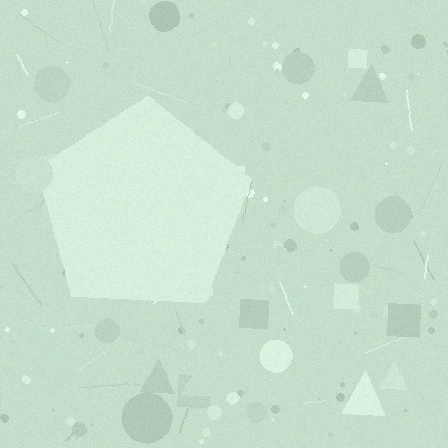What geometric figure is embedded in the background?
A pentagon is embedded in the background.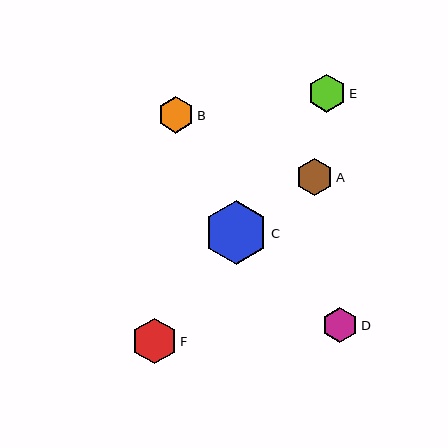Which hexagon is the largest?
Hexagon C is the largest with a size of approximately 64 pixels.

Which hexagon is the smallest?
Hexagon D is the smallest with a size of approximately 35 pixels.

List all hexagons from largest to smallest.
From largest to smallest: C, F, E, A, B, D.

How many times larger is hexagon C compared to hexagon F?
Hexagon C is approximately 1.4 times the size of hexagon F.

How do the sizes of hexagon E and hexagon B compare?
Hexagon E and hexagon B are approximately the same size.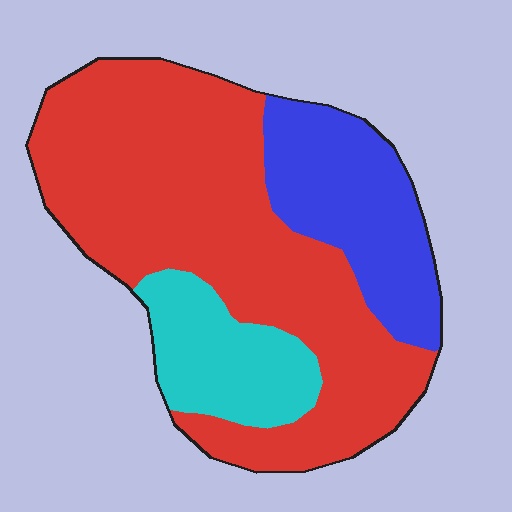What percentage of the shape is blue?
Blue takes up less than a quarter of the shape.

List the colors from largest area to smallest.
From largest to smallest: red, blue, cyan.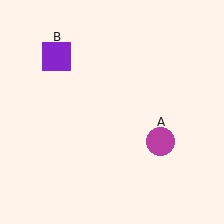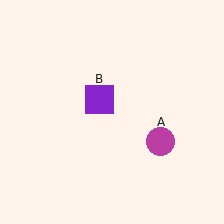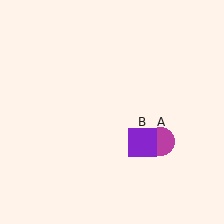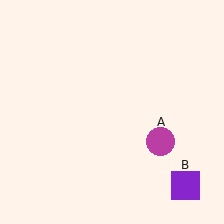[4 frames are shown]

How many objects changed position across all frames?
1 object changed position: purple square (object B).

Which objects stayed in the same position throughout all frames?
Magenta circle (object A) remained stationary.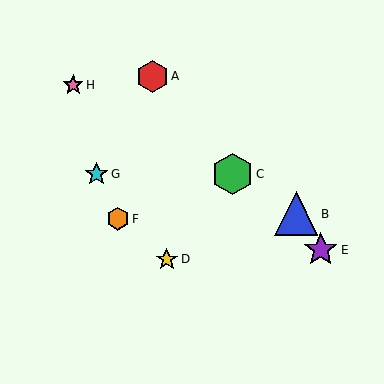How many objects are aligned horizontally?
2 objects (C, G) are aligned horizontally.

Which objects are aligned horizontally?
Objects C, G are aligned horizontally.